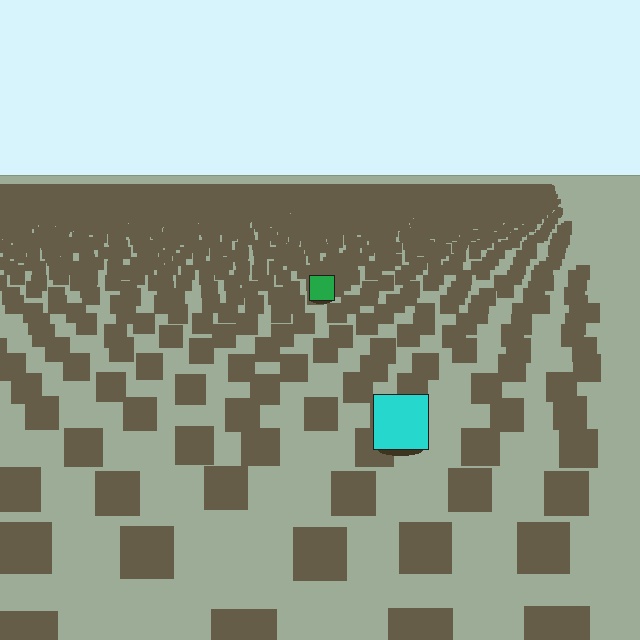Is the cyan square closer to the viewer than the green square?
Yes. The cyan square is closer — you can tell from the texture gradient: the ground texture is coarser near it.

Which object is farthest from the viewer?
The green square is farthest from the viewer. It appears smaller and the ground texture around it is denser.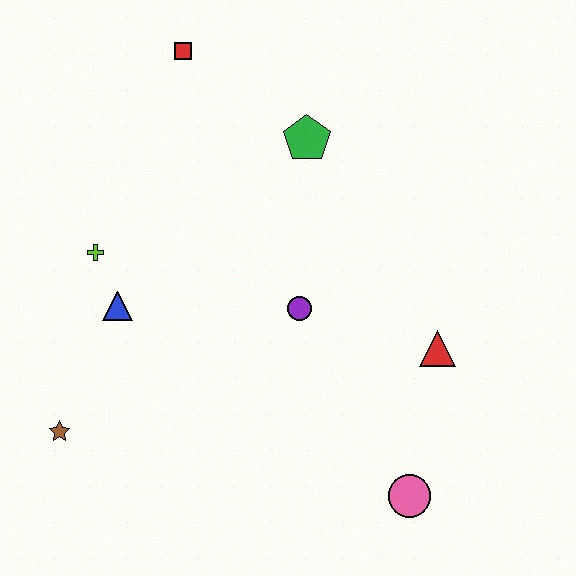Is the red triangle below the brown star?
No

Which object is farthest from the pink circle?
The red square is farthest from the pink circle.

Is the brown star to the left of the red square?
Yes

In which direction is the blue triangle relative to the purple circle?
The blue triangle is to the left of the purple circle.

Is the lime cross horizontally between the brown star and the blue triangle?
Yes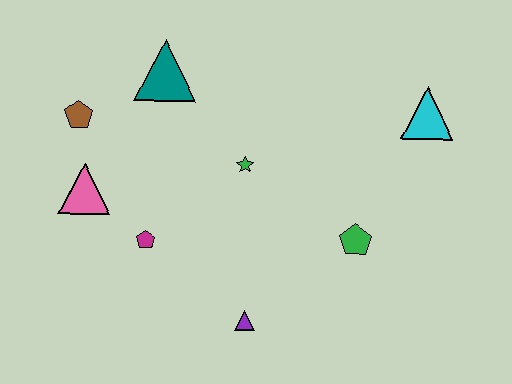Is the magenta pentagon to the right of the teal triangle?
No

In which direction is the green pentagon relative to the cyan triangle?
The green pentagon is below the cyan triangle.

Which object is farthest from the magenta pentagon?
The cyan triangle is farthest from the magenta pentagon.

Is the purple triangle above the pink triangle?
No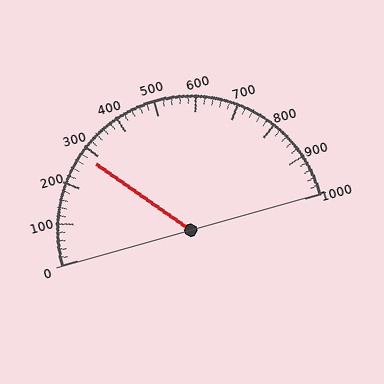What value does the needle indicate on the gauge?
The needle indicates approximately 280.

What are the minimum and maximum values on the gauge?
The gauge ranges from 0 to 1000.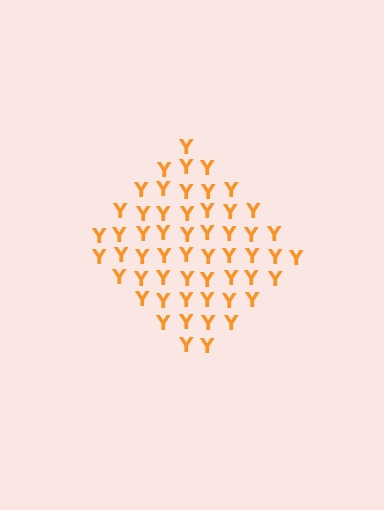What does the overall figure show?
The overall figure shows a diamond.